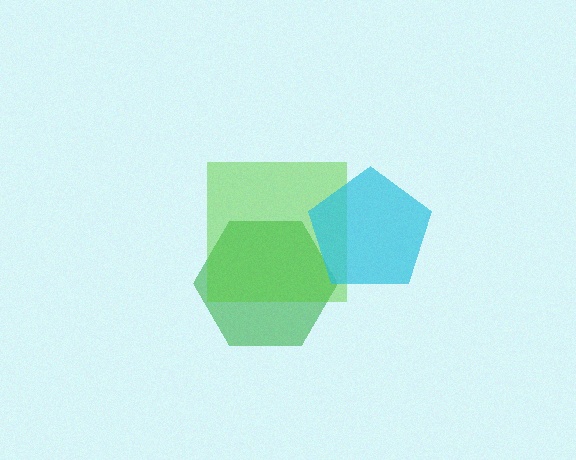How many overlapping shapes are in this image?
There are 3 overlapping shapes in the image.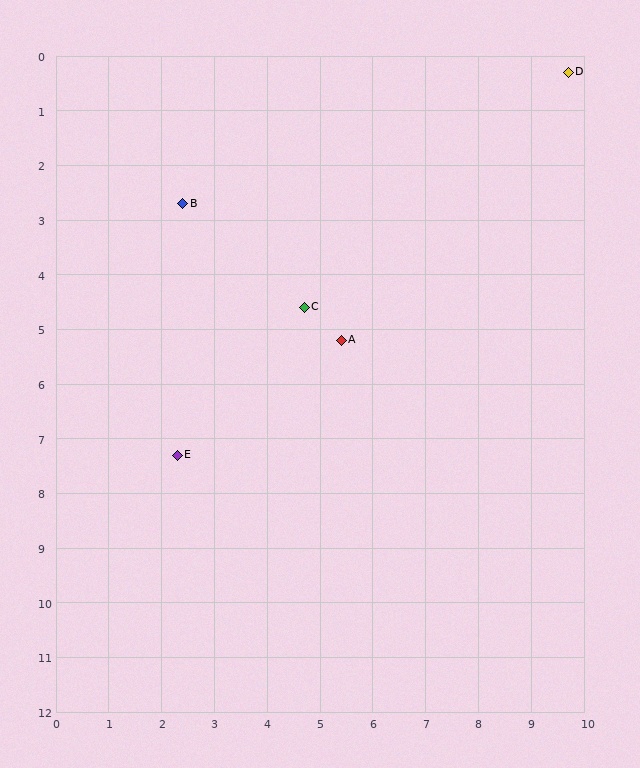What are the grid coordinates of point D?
Point D is at approximately (9.7, 0.3).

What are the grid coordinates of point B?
Point B is at approximately (2.4, 2.7).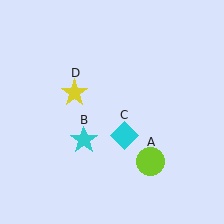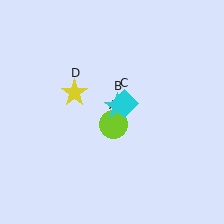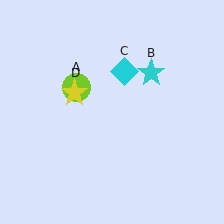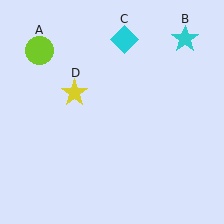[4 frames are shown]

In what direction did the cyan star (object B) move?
The cyan star (object B) moved up and to the right.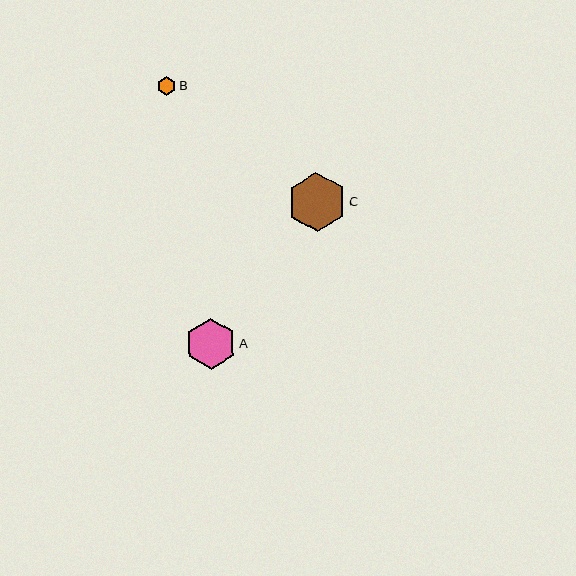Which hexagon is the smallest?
Hexagon B is the smallest with a size of approximately 19 pixels.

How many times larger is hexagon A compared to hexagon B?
Hexagon A is approximately 2.7 times the size of hexagon B.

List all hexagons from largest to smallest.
From largest to smallest: C, A, B.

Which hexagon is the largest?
Hexagon C is the largest with a size of approximately 59 pixels.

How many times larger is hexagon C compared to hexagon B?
Hexagon C is approximately 3.1 times the size of hexagon B.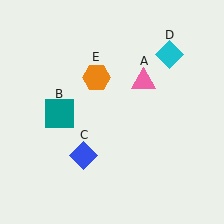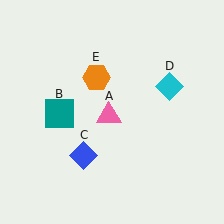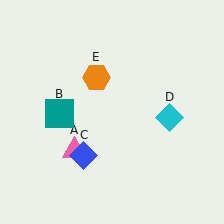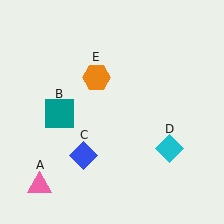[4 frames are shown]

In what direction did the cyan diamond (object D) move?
The cyan diamond (object D) moved down.